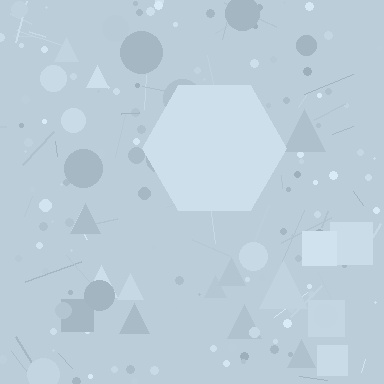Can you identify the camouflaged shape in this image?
The camouflaged shape is a hexagon.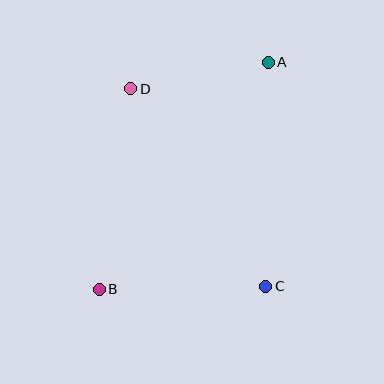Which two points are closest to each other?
Points A and D are closest to each other.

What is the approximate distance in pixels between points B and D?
The distance between B and D is approximately 203 pixels.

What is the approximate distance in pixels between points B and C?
The distance between B and C is approximately 167 pixels.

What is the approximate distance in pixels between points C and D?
The distance between C and D is approximately 239 pixels.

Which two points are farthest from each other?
Points A and B are farthest from each other.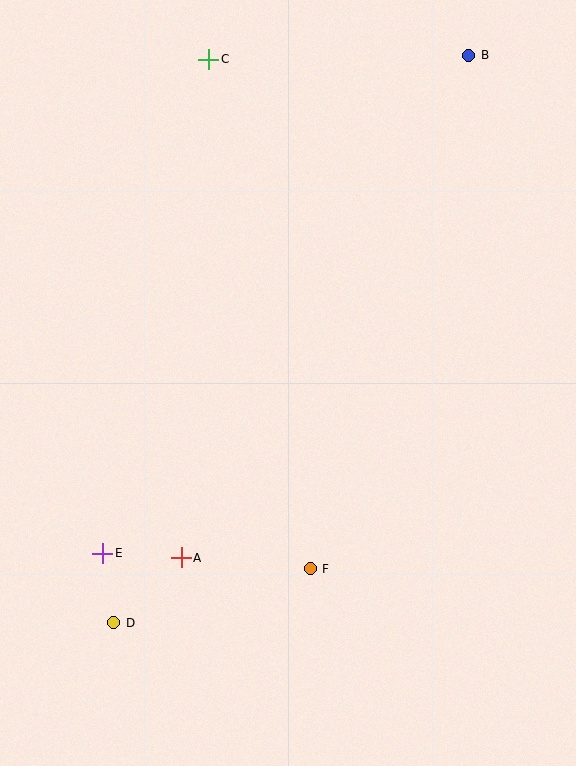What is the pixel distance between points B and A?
The distance between B and A is 579 pixels.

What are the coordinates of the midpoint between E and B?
The midpoint between E and B is at (286, 304).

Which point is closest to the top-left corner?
Point C is closest to the top-left corner.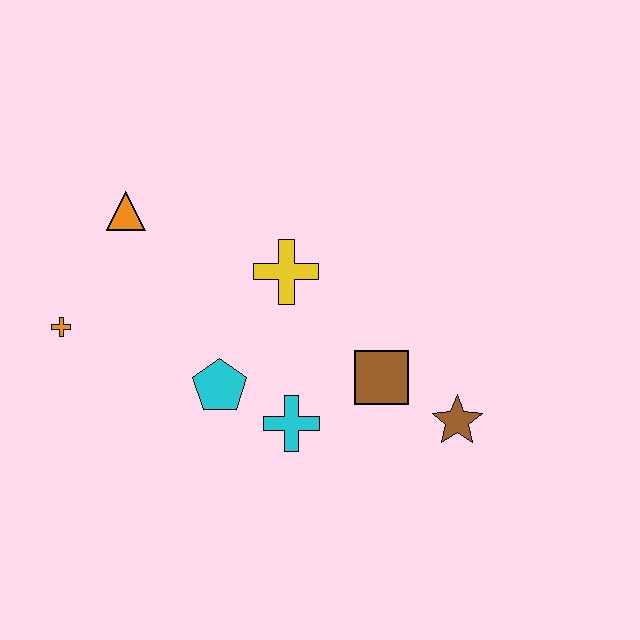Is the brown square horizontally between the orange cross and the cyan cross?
No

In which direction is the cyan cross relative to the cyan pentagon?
The cyan cross is to the right of the cyan pentagon.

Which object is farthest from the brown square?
The orange cross is farthest from the brown square.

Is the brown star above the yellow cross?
No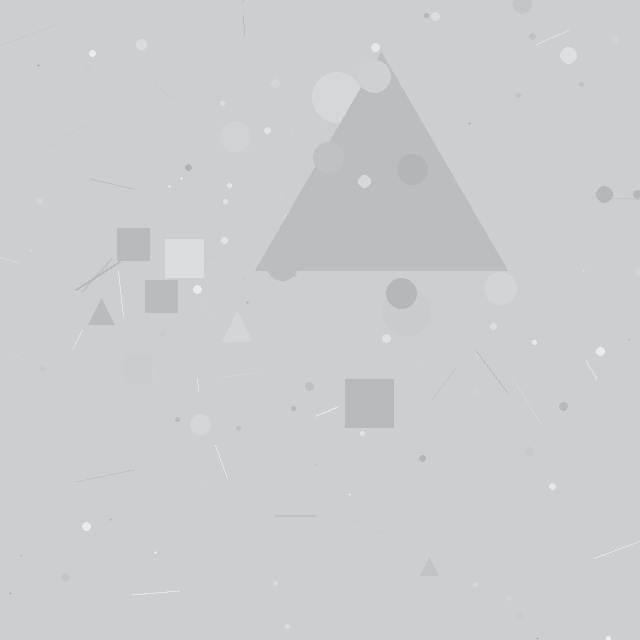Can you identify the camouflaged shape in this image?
The camouflaged shape is a triangle.